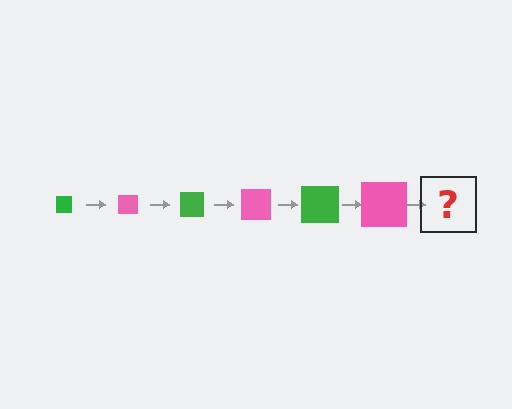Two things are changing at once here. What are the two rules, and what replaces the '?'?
The two rules are that the square grows larger each step and the color cycles through green and pink. The '?' should be a green square, larger than the previous one.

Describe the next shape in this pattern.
It should be a green square, larger than the previous one.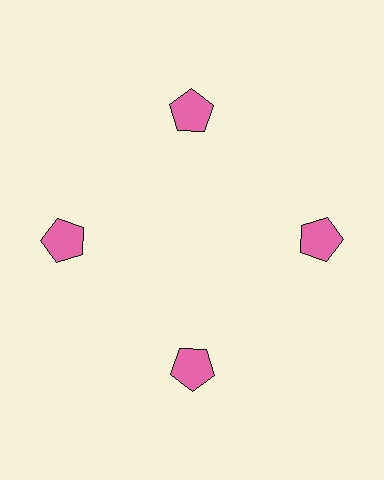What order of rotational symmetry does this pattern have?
This pattern has 4-fold rotational symmetry.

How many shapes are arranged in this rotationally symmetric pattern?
There are 4 shapes, arranged in 4 groups of 1.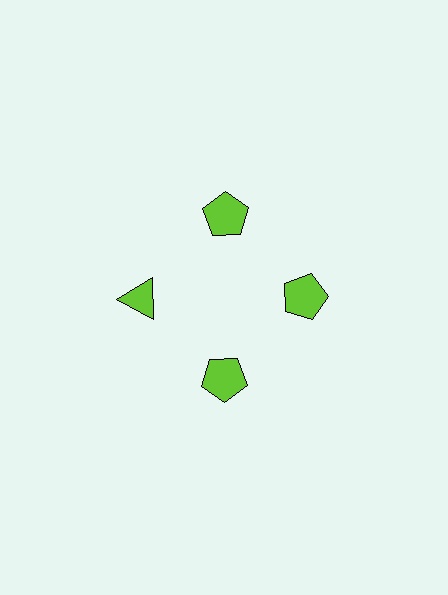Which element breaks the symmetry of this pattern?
The lime triangle at roughly the 9 o'clock position breaks the symmetry. All other shapes are lime pentagons.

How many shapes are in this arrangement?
There are 4 shapes arranged in a ring pattern.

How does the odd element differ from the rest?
It has a different shape: triangle instead of pentagon.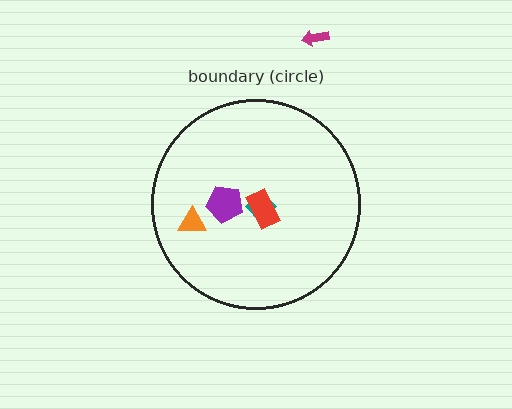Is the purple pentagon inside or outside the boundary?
Inside.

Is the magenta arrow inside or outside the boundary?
Outside.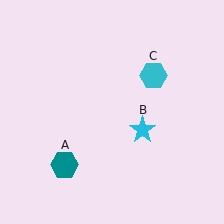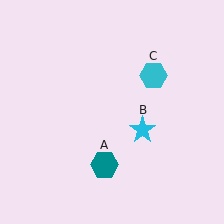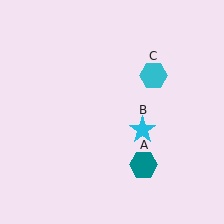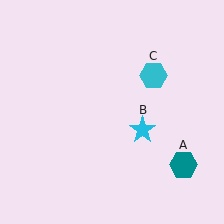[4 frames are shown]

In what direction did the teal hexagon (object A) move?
The teal hexagon (object A) moved right.